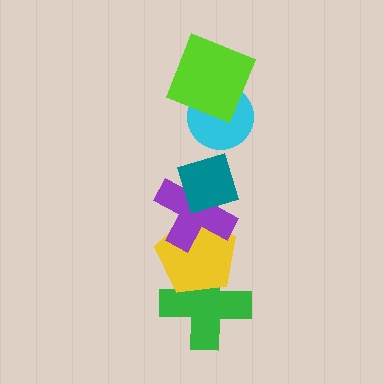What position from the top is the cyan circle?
The cyan circle is 2nd from the top.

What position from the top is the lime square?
The lime square is 1st from the top.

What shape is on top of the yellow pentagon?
The purple cross is on top of the yellow pentagon.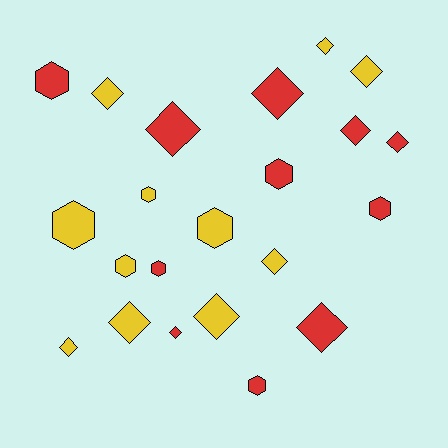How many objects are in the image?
There are 22 objects.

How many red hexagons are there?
There are 5 red hexagons.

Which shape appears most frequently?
Diamond, with 13 objects.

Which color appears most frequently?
Red, with 11 objects.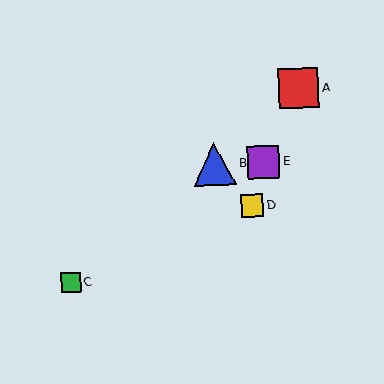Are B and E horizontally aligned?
Yes, both are at y≈164.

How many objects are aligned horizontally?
2 objects (B, E) are aligned horizontally.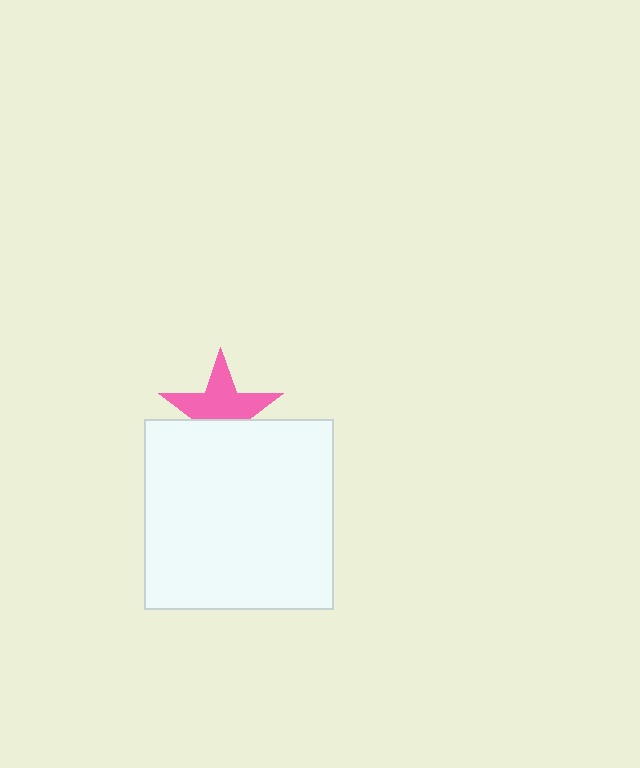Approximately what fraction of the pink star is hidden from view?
Roughly 39% of the pink star is hidden behind the white square.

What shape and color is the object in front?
The object in front is a white square.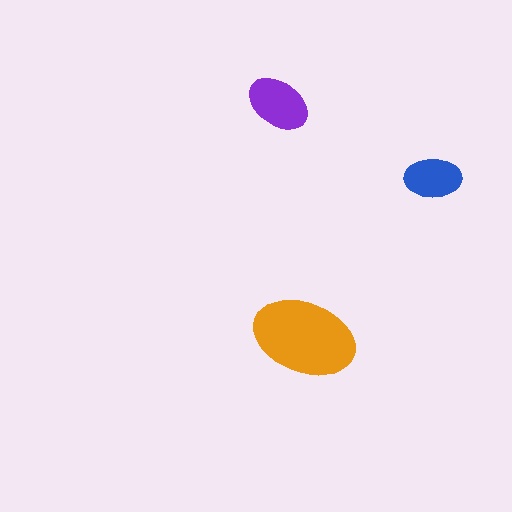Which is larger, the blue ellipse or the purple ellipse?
The purple one.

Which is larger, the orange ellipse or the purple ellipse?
The orange one.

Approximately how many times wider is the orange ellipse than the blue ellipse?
About 2 times wider.